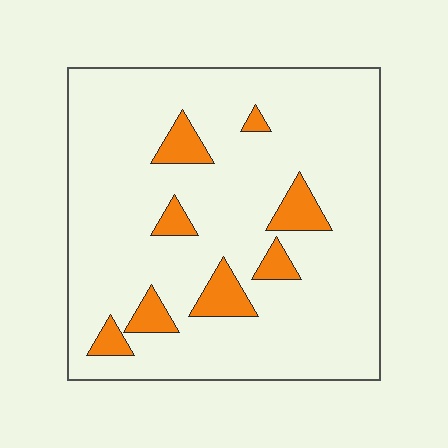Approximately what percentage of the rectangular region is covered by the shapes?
Approximately 10%.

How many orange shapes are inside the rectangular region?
8.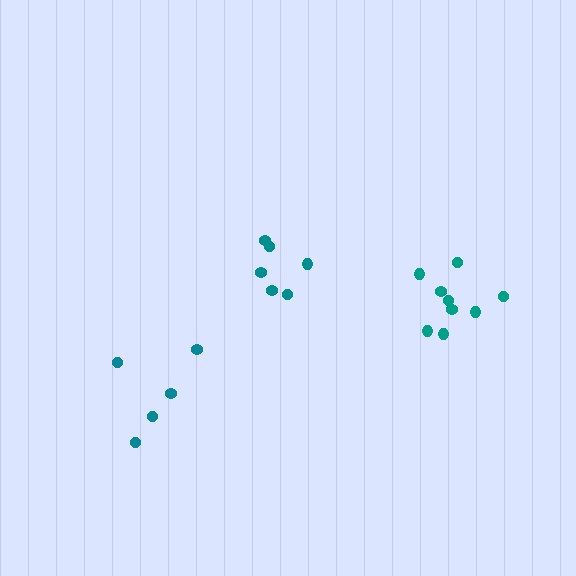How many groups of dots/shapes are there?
There are 3 groups.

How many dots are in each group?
Group 1: 9 dots, Group 2: 5 dots, Group 3: 6 dots (20 total).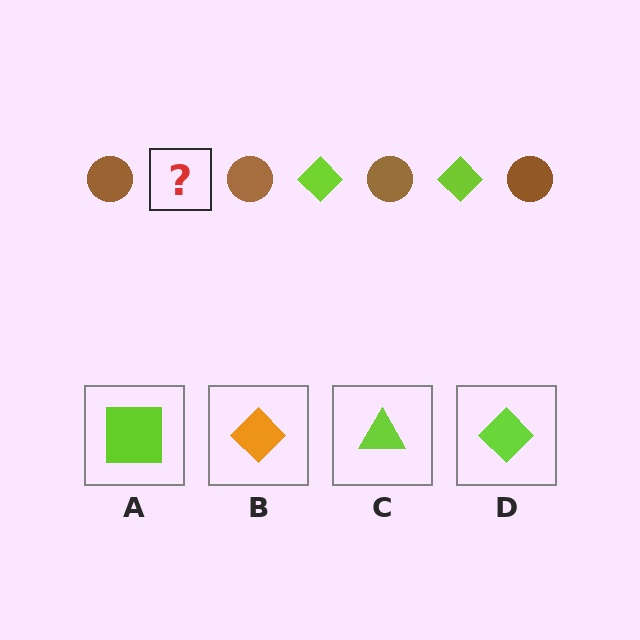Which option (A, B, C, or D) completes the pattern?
D.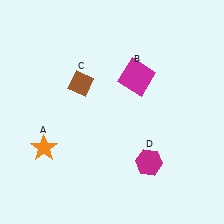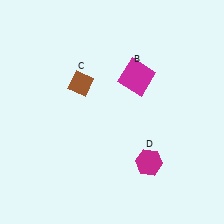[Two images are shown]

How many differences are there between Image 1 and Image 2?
There is 1 difference between the two images.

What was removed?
The orange star (A) was removed in Image 2.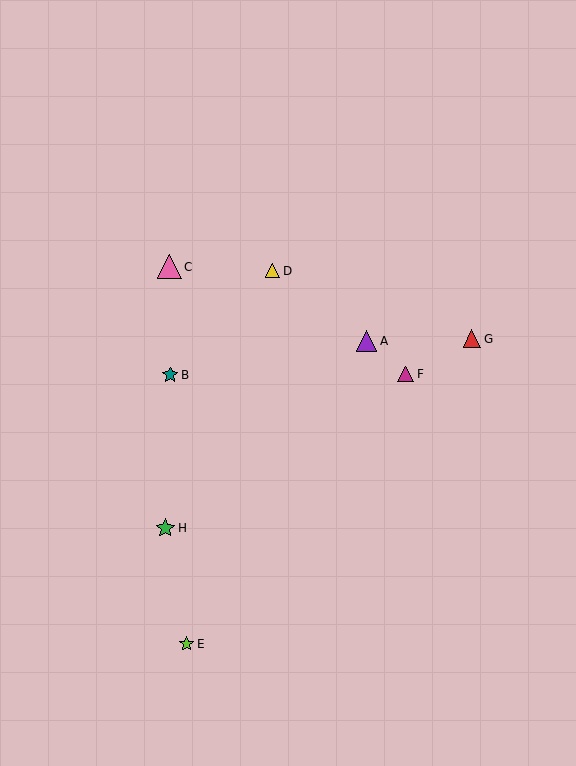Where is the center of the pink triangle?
The center of the pink triangle is at (169, 267).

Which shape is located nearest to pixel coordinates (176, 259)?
The pink triangle (labeled C) at (169, 267) is nearest to that location.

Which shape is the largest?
The pink triangle (labeled C) is the largest.